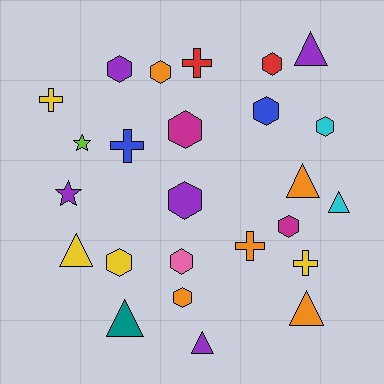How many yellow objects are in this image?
There are 4 yellow objects.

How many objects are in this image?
There are 25 objects.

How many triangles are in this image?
There are 7 triangles.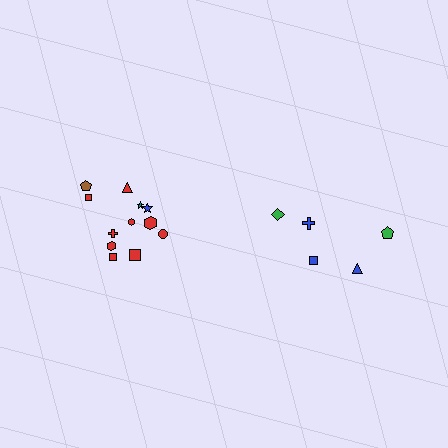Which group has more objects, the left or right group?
The left group.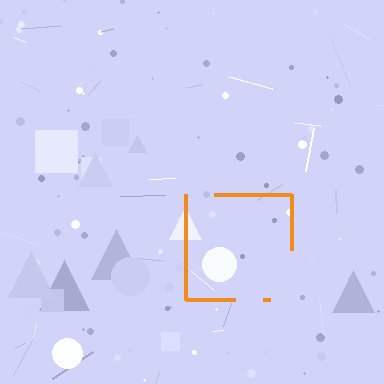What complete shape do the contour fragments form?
The contour fragments form a square.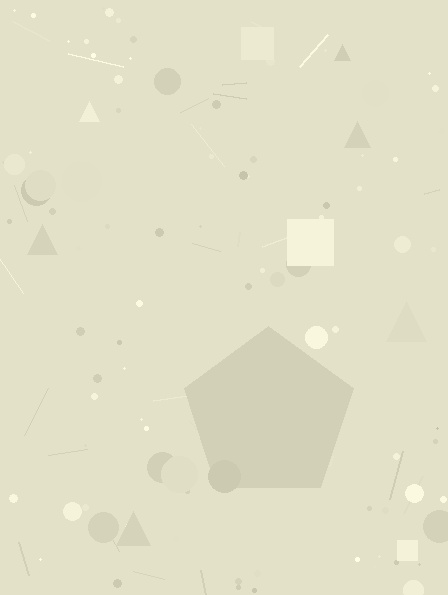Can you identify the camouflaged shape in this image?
The camouflaged shape is a pentagon.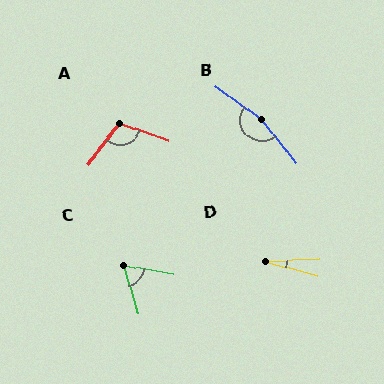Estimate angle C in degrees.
Approximately 64 degrees.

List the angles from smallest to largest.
D (19°), C (64°), A (108°), B (164°).